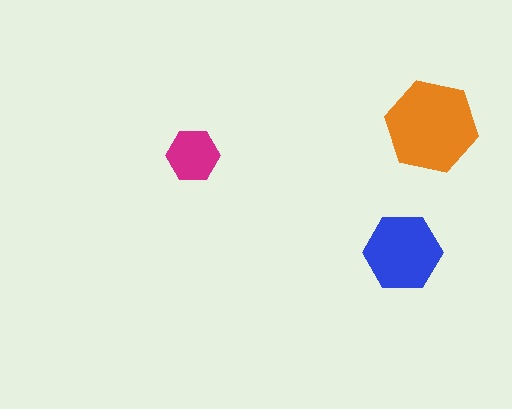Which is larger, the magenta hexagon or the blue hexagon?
The blue one.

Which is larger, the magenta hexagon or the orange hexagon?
The orange one.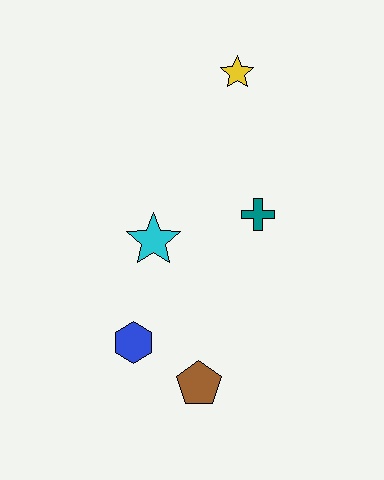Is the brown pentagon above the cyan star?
No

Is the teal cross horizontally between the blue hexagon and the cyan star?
No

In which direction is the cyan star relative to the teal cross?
The cyan star is to the left of the teal cross.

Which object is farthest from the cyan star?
The yellow star is farthest from the cyan star.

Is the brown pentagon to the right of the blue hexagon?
Yes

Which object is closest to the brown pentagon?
The blue hexagon is closest to the brown pentagon.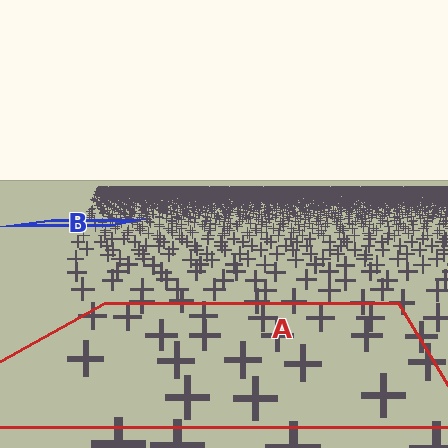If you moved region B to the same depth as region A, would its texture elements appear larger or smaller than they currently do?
They would appear larger. At a closer depth, the same texture elements are projected at a bigger on-screen size.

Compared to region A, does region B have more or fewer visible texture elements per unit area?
Region B has more texture elements per unit area — they are packed more densely because it is farther away.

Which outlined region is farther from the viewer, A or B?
Region B is farther from the viewer — the texture elements inside it appear smaller and more densely packed.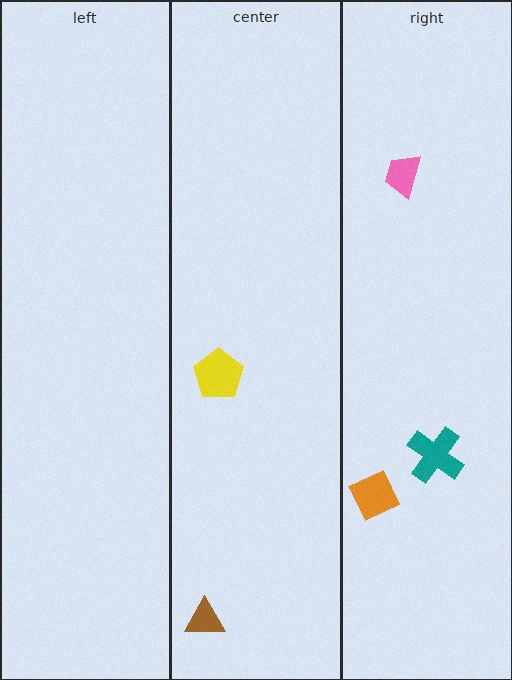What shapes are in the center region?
The yellow pentagon, the brown triangle.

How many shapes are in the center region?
2.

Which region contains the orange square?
The right region.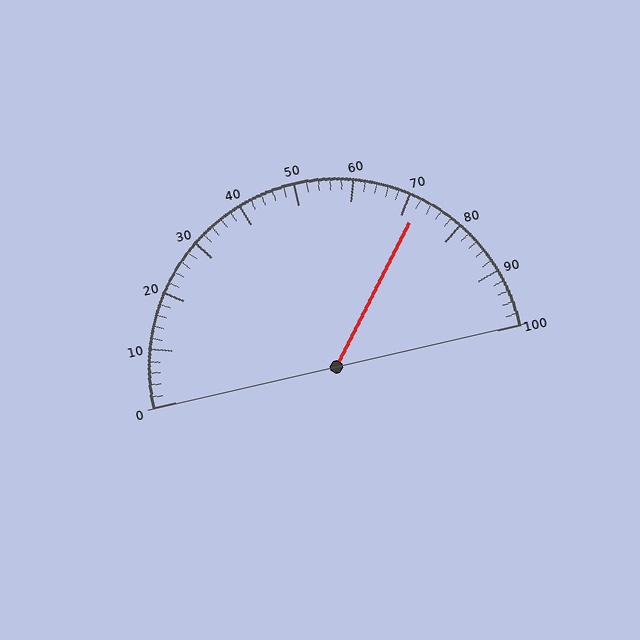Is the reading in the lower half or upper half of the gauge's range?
The reading is in the upper half of the range (0 to 100).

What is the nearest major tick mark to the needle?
The nearest major tick mark is 70.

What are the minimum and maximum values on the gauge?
The gauge ranges from 0 to 100.